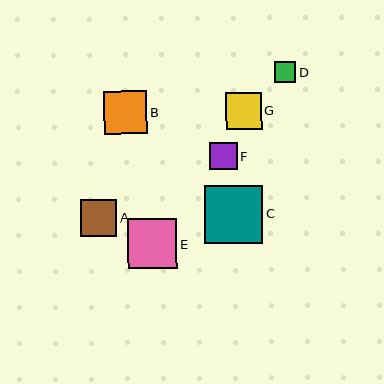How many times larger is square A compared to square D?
Square A is approximately 1.7 times the size of square D.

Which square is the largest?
Square C is the largest with a size of approximately 58 pixels.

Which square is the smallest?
Square D is the smallest with a size of approximately 21 pixels.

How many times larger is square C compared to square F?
Square C is approximately 2.1 times the size of square F.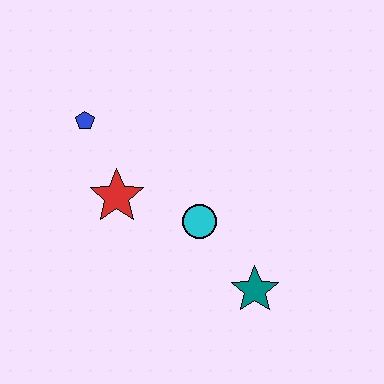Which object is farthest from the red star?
The teal star is farthest from the red star.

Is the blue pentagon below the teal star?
No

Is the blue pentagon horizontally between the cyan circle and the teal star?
No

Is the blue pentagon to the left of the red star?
Yes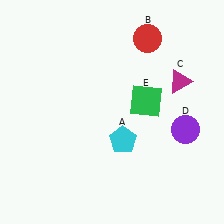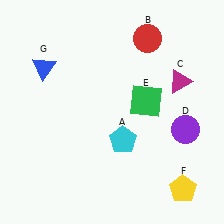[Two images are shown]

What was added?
A yellow pentagon (F), a blue triangle (G) were added in Image 2.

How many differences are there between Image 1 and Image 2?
There are 2 differences between the two images.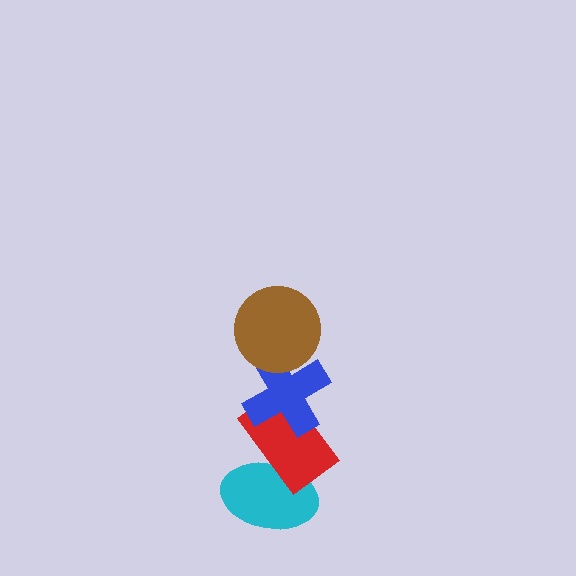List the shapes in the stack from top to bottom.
From top to bottom: the brown circle, the blue cross, the red rectangle, the cyan ellipse.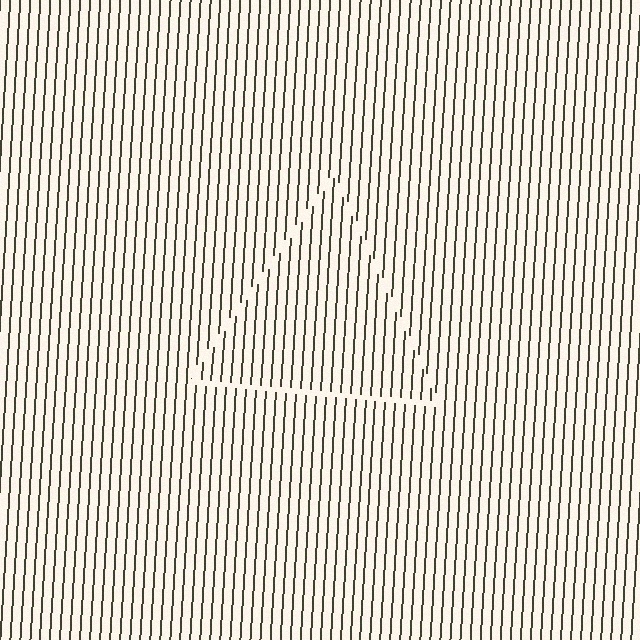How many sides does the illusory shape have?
3 sides — the line-ends trace a triangle.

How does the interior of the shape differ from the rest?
The interior of the shape contains the same grating, shifted by half a period — the contour is defined by the phase discontinuity where line-ends from the inner and outer gratings abut.